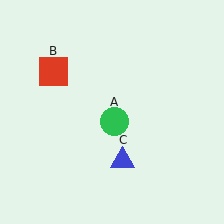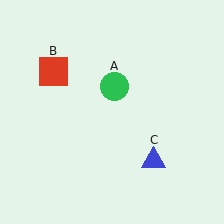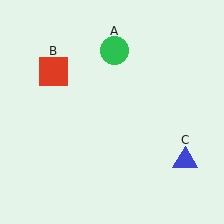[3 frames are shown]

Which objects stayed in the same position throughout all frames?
Red square (object B) remained stationary.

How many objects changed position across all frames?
2 objects changed position: green circle (object A), blue triangle (object C).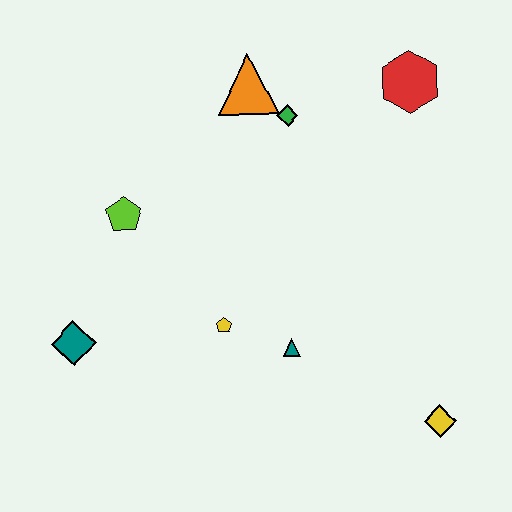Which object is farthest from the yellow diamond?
The orange triangle is farthest from the yellow diamond.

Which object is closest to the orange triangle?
The green diamond is closest to the orange triangle.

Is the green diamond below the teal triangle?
No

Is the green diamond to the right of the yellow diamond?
No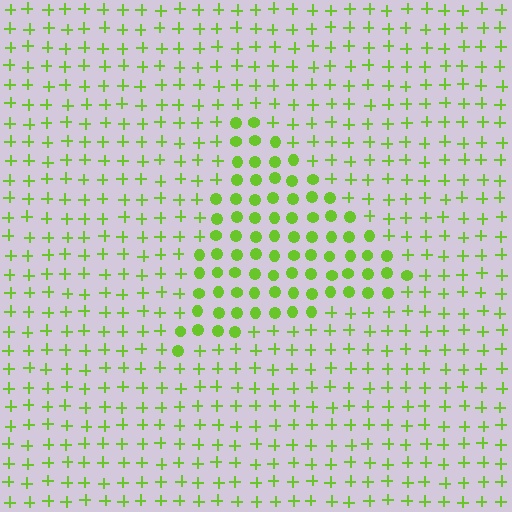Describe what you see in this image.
The image is filled with small lime elements arranged in a uniform grid. A triangle-shaped region contains circles, while the surrounding area contains plus signs. The boundary is defined purely by the change in element shape.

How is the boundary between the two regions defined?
The boundary is defined by a change in element shape: circles inside vs. plus signs outside. All elements share the same color and spacing.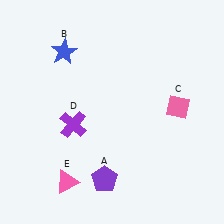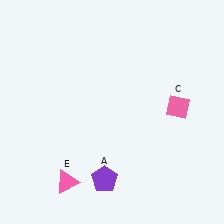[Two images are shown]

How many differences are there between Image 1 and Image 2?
There are 2 differences between the two images.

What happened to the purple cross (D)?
The purple cross (D) was removed in Image 2. It was in the bottom-left area of Image 1.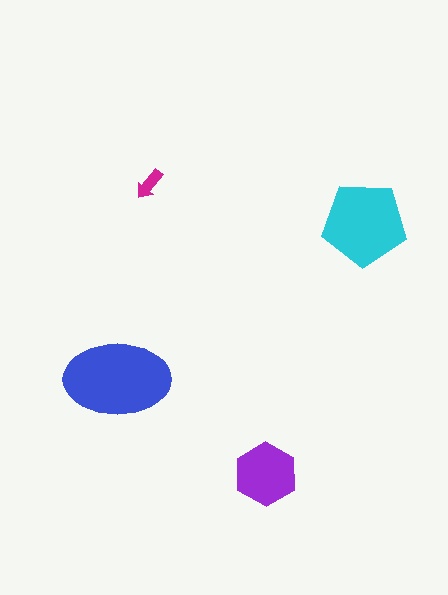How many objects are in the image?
There are 4 objects in the image.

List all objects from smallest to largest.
The magenta arrow, the purple hexagon, the cyan pentagon, the blue ellipse.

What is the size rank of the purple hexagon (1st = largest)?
3rd.